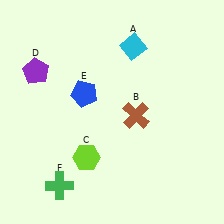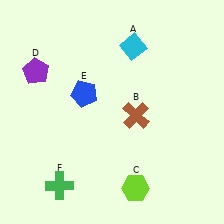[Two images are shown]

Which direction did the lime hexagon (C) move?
The lime hexagon (C) moved right.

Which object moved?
The lime hexagon (C) moved right.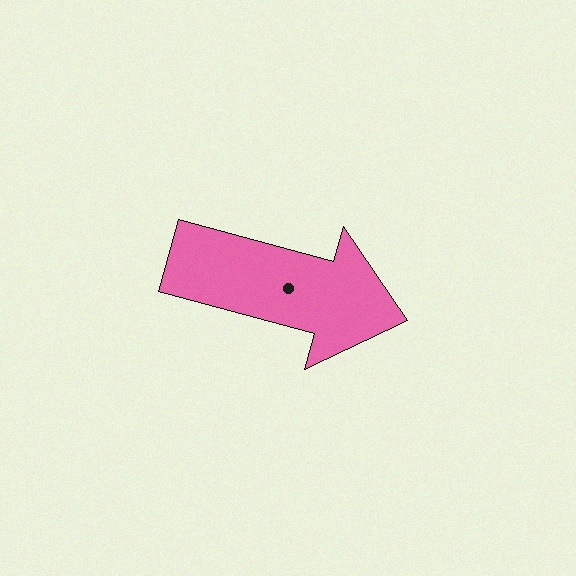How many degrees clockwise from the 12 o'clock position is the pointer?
Approximately 105 degrees.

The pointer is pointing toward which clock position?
Roughly 4 o'clock.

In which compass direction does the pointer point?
East.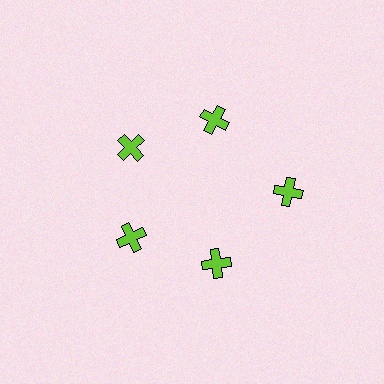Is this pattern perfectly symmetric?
No. The 5 lime crosses are arranged in a ring, but one element near the 3 o'clock position is pushed outward from the center, breaking the 5-fold rotational symmetry.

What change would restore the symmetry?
The symmetry would be restored by moving it inward, back onto the ring so that all 5 crosses sit at equal angles and equal distance from the center.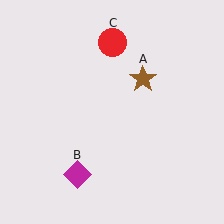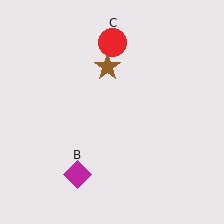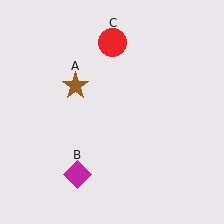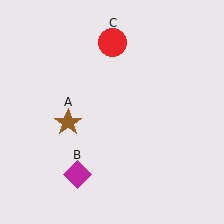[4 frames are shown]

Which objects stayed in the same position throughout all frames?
Magenta diamond (object B) and red circle (object C) remained stationary.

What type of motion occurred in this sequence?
The brown star (object A) rotated counterclockwise around the center of the scene.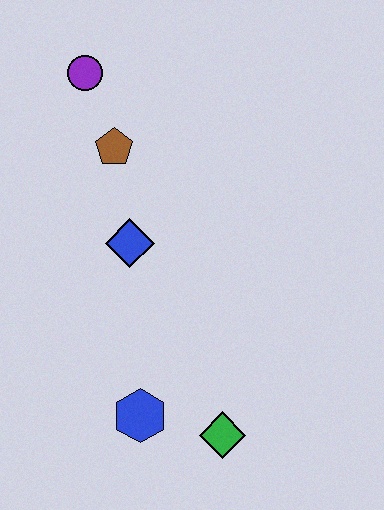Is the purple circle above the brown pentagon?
Yes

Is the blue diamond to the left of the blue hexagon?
Yes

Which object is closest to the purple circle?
The brown pentagon is closest to the purple circle.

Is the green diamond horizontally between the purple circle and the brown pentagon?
No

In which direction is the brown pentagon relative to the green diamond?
The brown pentagon is above the green diamond.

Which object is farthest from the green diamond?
The purple circle is farthest from the green diamond.